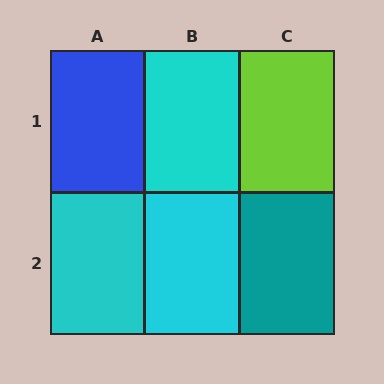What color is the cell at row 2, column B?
Cyan.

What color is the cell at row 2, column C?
Teal.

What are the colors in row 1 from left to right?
Blue, cyan, lime.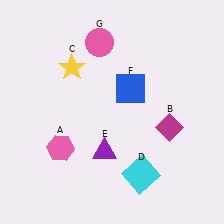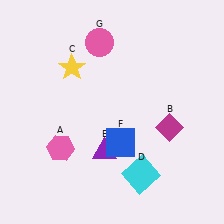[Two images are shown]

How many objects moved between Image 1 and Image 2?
1 object moved between the two images.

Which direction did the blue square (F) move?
The blue square (F) moved down.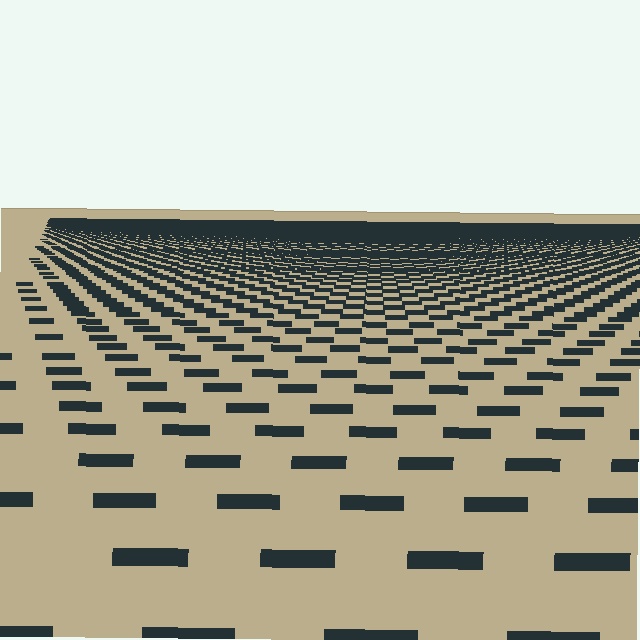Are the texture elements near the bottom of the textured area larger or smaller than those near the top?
Larger. Near the bottom, elements are closer to the viewer and appear at a bigger on-screen size.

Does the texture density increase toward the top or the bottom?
Density increases toward the top.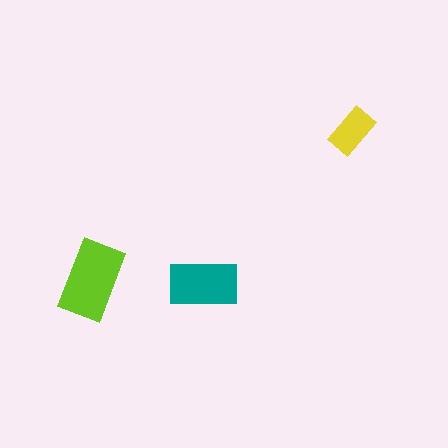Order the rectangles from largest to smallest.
the lime one, the teal one, the yellow one.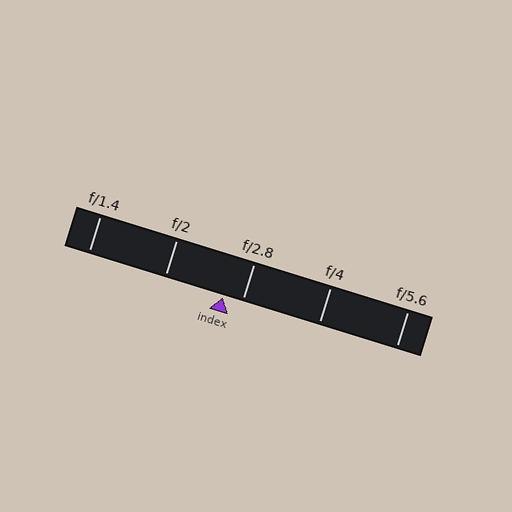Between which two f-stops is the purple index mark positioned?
The index mark is between f/2 and f/2.8.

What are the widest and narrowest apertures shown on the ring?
The widest aperture shown is f/1.4 and the narrowest is f/5.6.